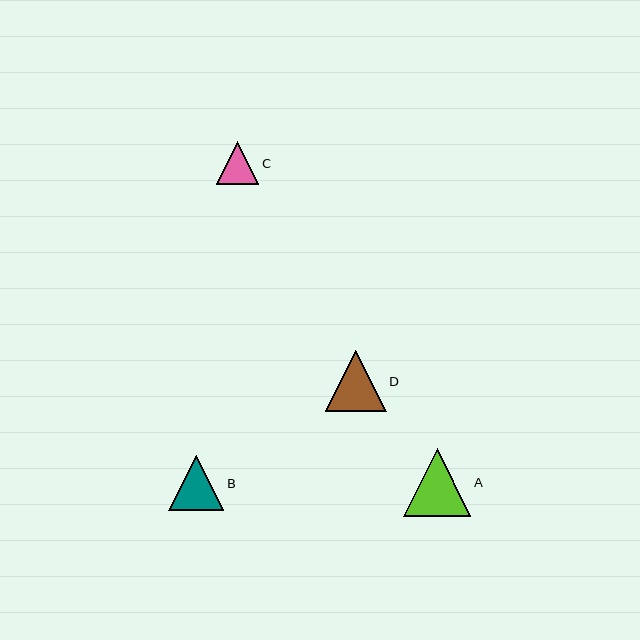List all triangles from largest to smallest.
From largest to smallest: A, D, B, C.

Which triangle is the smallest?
Triangle C is the smallest with a size of approximately 43 pixels.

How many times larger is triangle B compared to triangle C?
Triangle B is approximately 1.3 times the size of triangle C.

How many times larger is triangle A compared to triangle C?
Triangle A is approximately 1.6 times the size of triangle C.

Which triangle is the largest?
Triangle A is the largest with a size of approximately 68 pixels.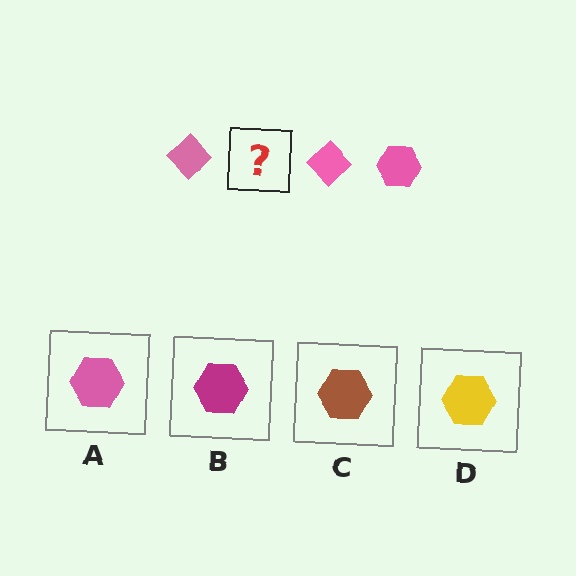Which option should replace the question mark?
Option A.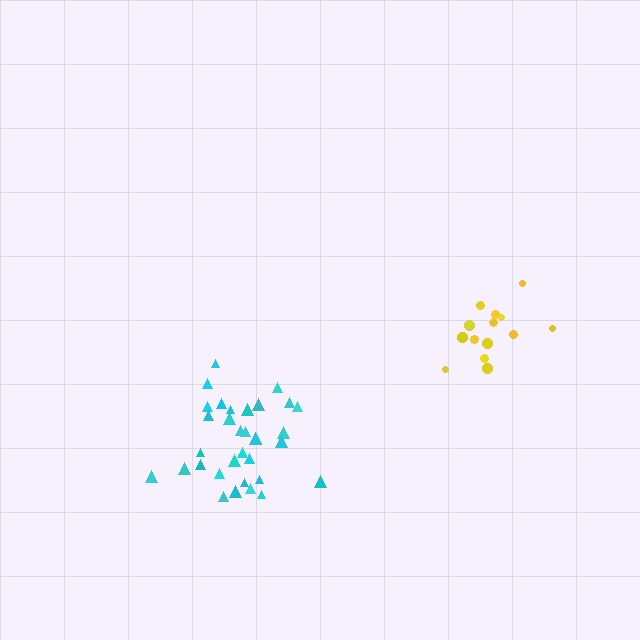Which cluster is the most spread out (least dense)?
Yellow.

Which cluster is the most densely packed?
Cyan.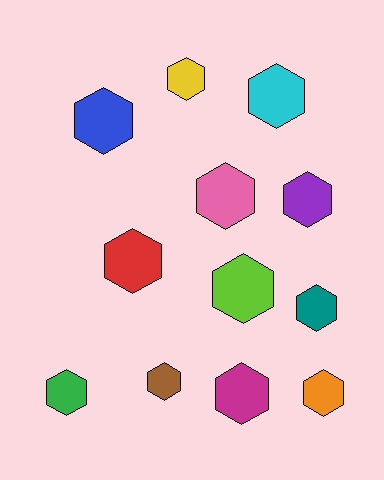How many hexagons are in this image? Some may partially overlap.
There are 12 hexagons.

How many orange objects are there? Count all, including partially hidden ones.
There is 1 orange object.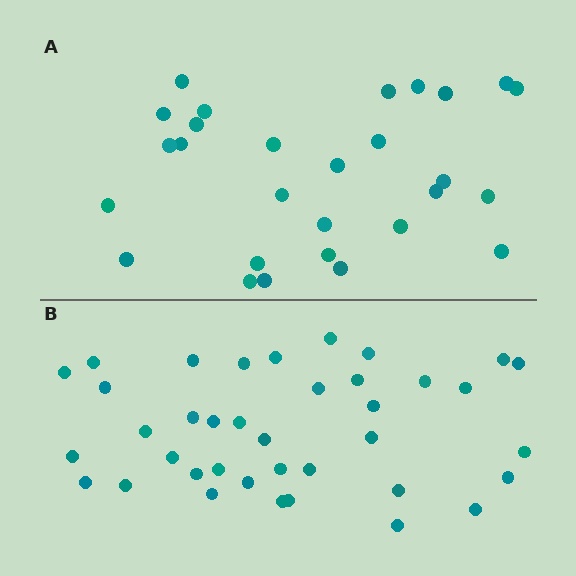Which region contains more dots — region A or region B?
Region B (the bottom region) has more dots.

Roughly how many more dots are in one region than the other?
Region B has roughly 10 or so more dots than region A.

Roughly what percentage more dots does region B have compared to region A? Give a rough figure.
About 35% more.